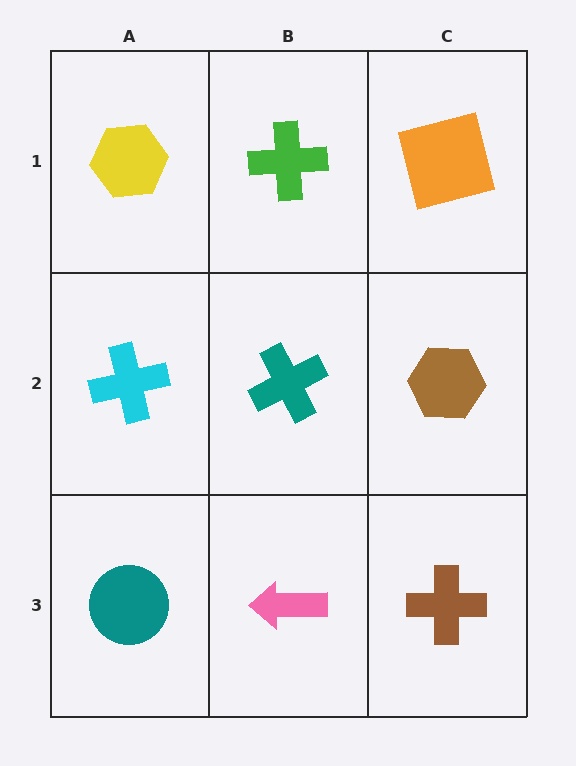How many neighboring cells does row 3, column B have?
3.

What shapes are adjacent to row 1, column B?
A teal cross (row 2, column B), a yellow hexagon (row 1, column A), an orange square (row 1, column C).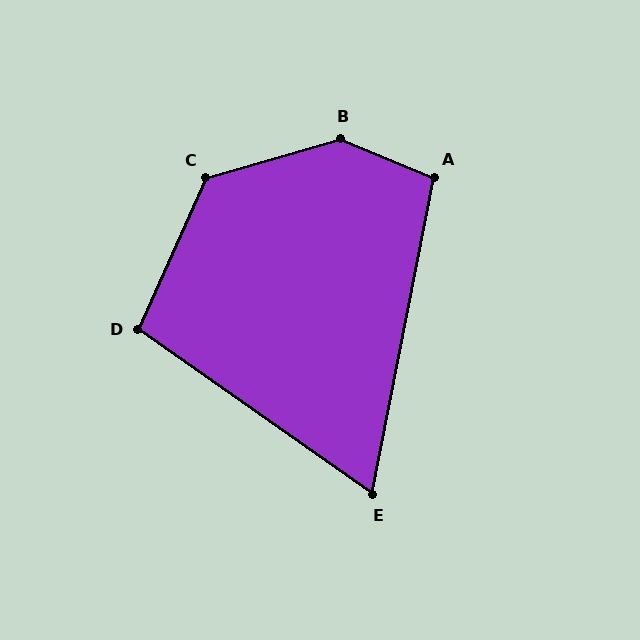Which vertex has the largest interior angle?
B, at approximately 141 degrees.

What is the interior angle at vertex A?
Approximately 102 degrees (obtuse).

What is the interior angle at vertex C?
Approximately 130 degrees (obtuse).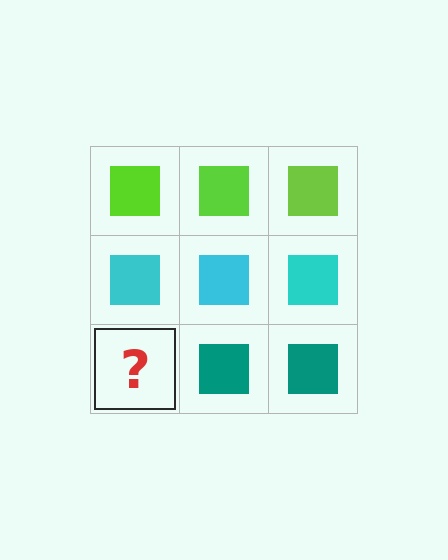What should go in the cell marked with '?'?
The missing cell should contain a teal square.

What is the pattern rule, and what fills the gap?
The rule is that each row has a consistent color. The gap should be filled with a teal square.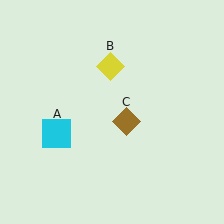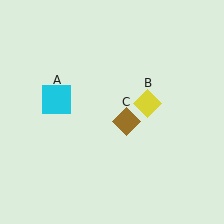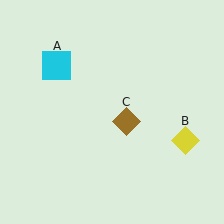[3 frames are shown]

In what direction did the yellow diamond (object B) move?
The yellow diamond (object B) moved down and to the right.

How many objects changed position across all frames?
2 objects changed position: cyan square (object A), yellow diamond (object B).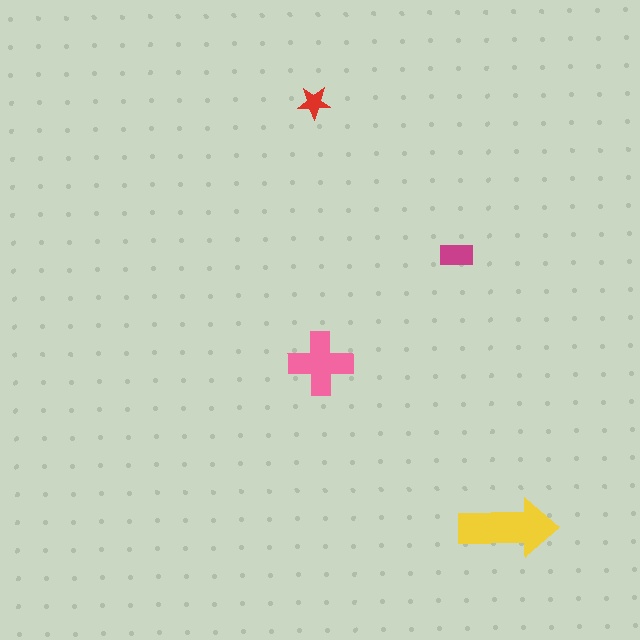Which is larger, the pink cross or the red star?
The pink cross.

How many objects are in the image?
There are 4 objects in the image.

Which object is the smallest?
The red star.